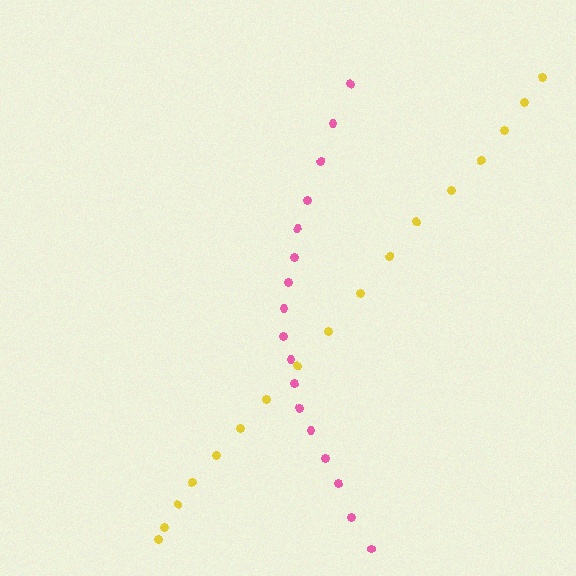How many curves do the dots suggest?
There are 2 distinct paths.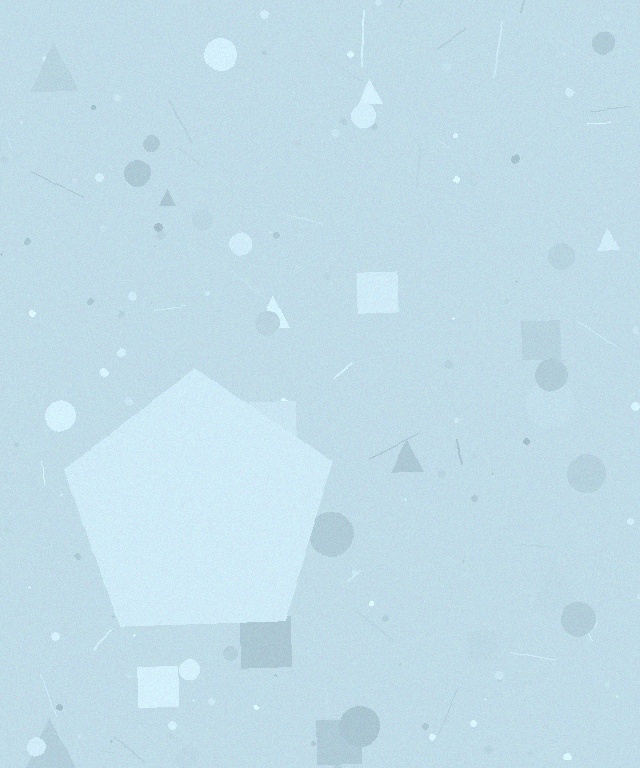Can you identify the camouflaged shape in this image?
The camouflaged shape is a pentagon.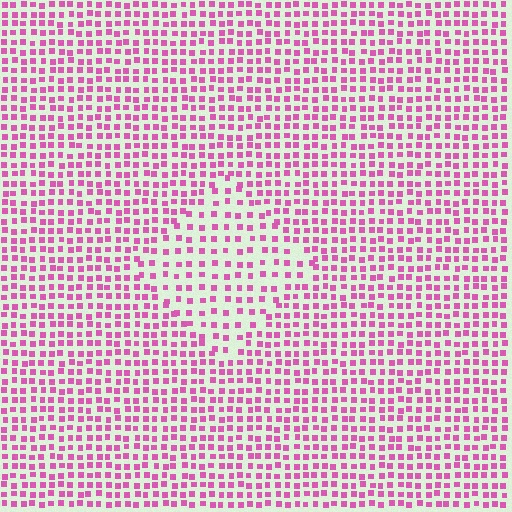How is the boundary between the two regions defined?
The boundary is defined by a change in element density (approximately 1.7x ratio). All elements are the same color, size, and shape.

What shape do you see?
I see a diamond.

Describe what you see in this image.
The image contains small pink elements arranged at two different densities. A diamond-shaped region is visible where the elements are less densely packed than the surrounding area.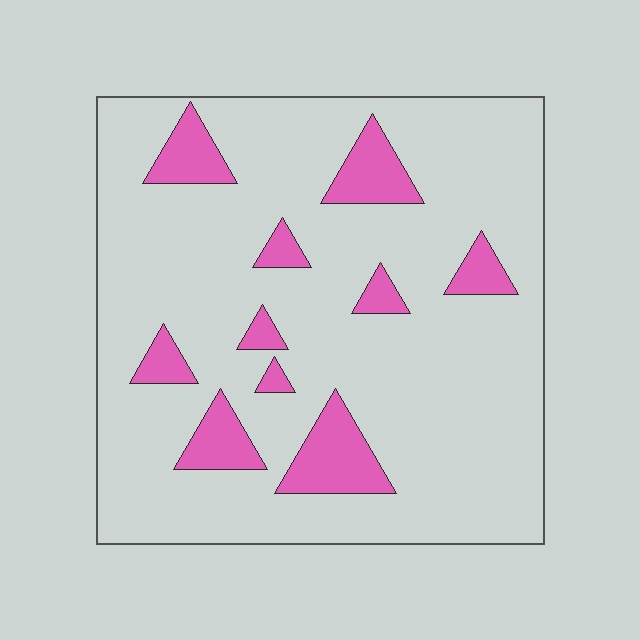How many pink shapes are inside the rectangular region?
10.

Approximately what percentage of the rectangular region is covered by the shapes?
Approximately 15%.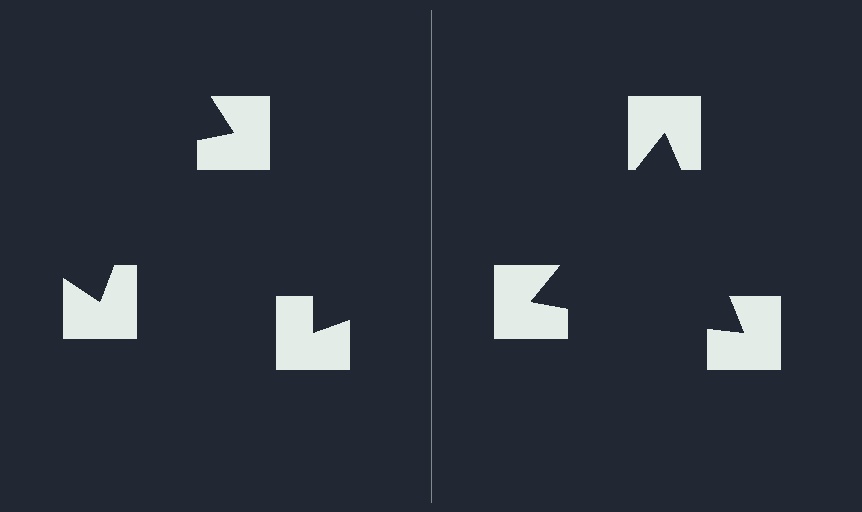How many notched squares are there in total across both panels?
6 — 3 on each side.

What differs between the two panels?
The notched squares are positioned identically on both sides; only the wedge orientations differ. On the right they align to a triangle; on the left they are misaligned.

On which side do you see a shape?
An illusory triangle appears on the right side. On the left side the wedge cuts are rotated, so no coherent shape forms.